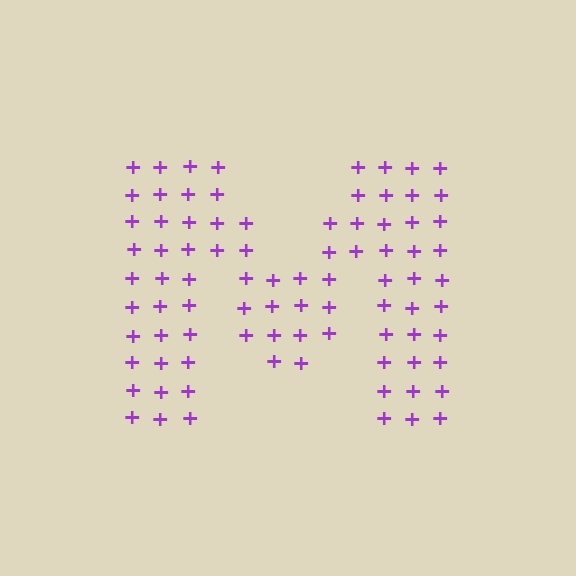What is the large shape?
The large shape is the letter M.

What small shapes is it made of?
It is made of small plus signs.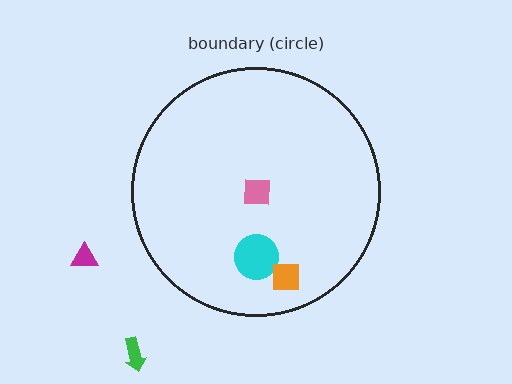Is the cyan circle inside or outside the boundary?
Inside.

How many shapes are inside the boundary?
3 inside, 2 outside.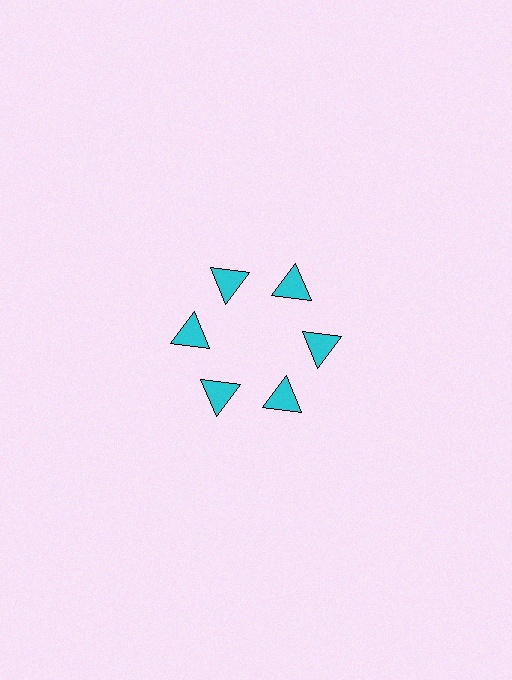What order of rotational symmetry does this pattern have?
This pattern has 6-fold rotational symmetry.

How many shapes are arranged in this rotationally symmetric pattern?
There are 6 shapes, arranged in 6 groups of 1.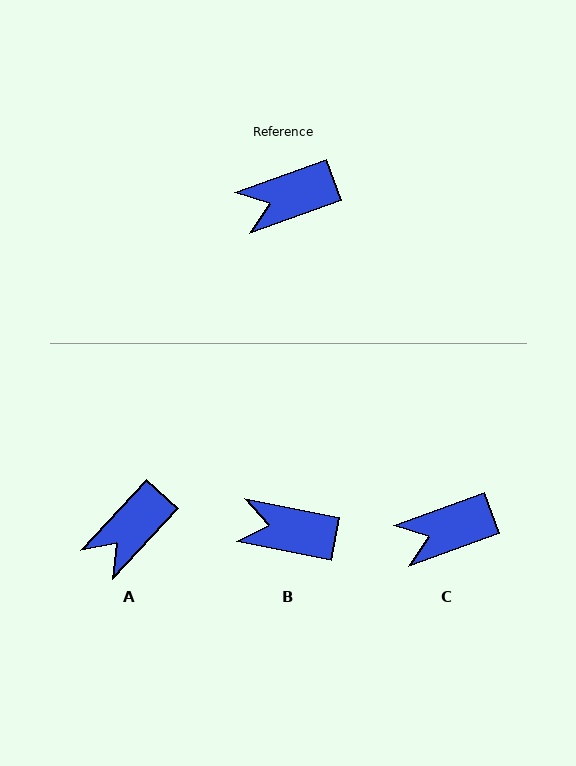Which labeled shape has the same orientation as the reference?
C.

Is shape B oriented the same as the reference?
No, it is off by about 32 degrees.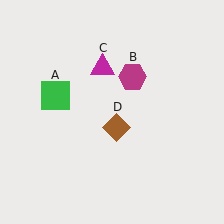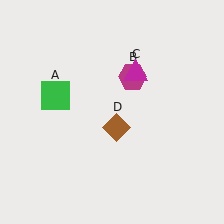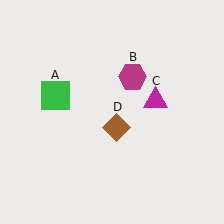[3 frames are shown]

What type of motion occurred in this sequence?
The magenta triangle (object C) rotated clockwise around the center of the scene.